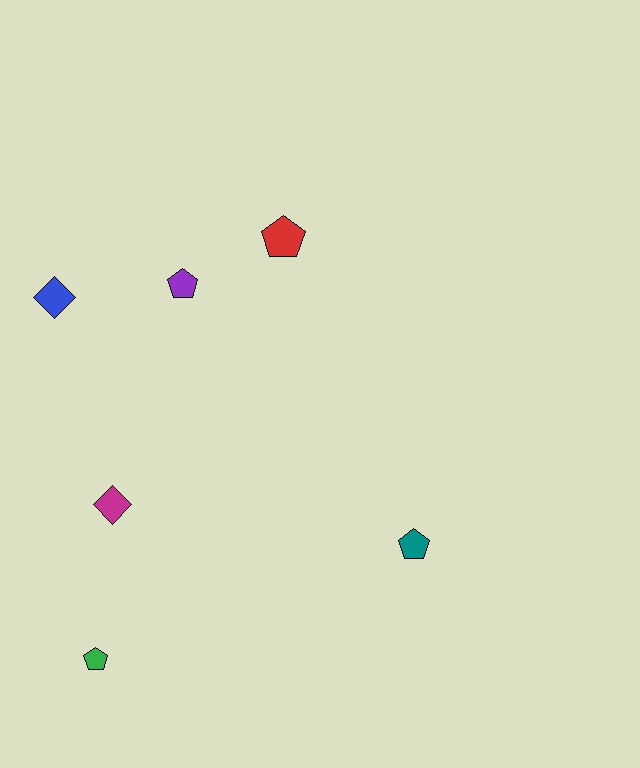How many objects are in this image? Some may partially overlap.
There are 6 objects.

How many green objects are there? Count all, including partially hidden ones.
There is 1 green object.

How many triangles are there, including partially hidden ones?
There are no triangles.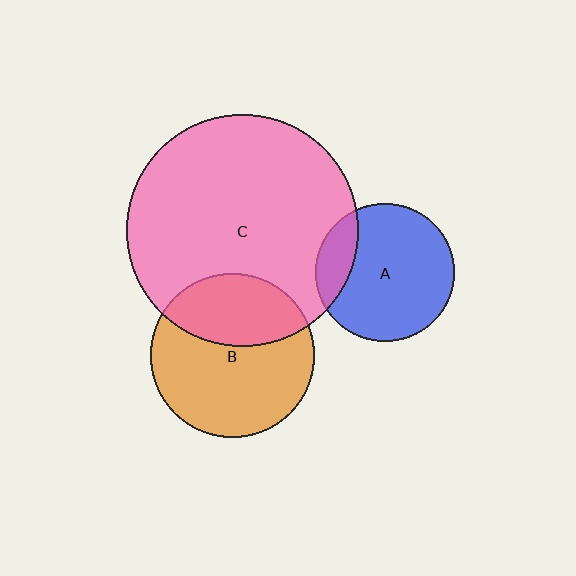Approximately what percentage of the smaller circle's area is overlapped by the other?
Approximately 20%.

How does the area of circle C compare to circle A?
Approximately 2.8 times.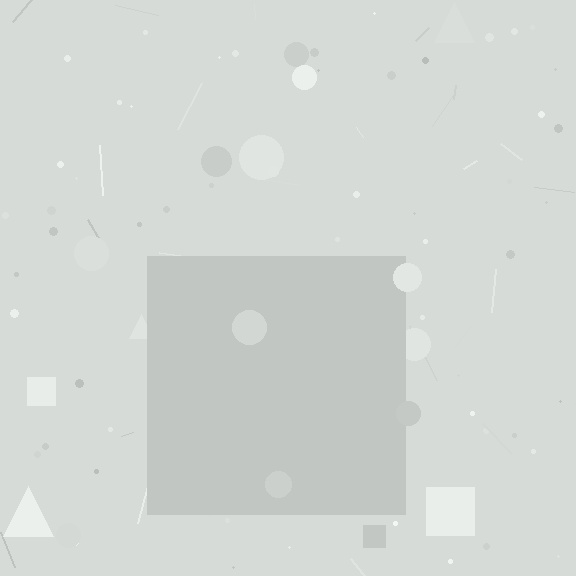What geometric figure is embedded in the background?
A square is embedded in the background.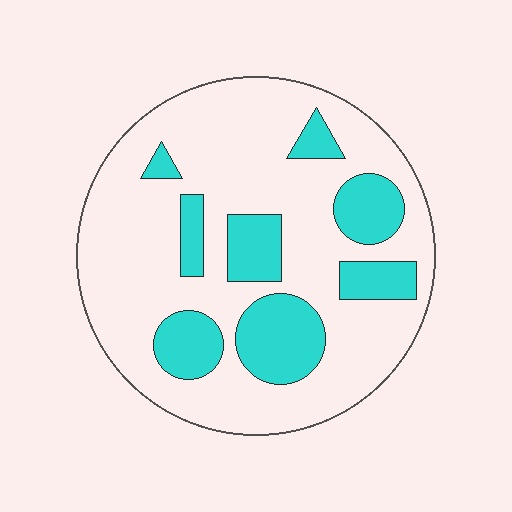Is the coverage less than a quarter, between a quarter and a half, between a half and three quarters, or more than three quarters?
Between a quarter and a half.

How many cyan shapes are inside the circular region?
8.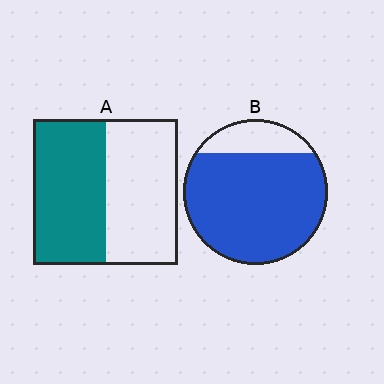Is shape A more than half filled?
Roughly half.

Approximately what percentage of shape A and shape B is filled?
A is approximately 50% and B is approximately 80%.